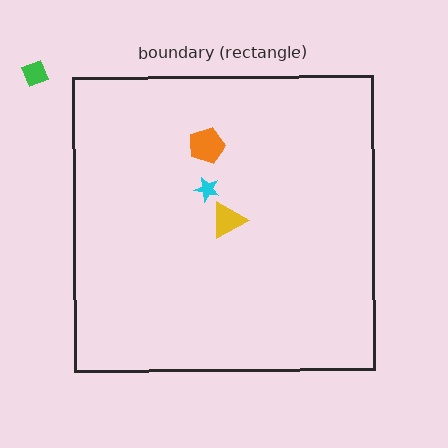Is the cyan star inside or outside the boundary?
Inside.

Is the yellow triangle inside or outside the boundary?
Inside.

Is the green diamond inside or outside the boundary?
Outside.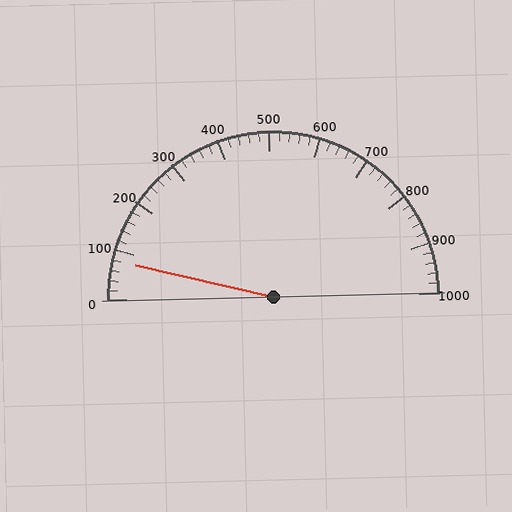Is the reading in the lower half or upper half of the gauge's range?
The reading is in the lower half of the range (0 to 1000).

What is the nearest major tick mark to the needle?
The nearest major tick mark is 100.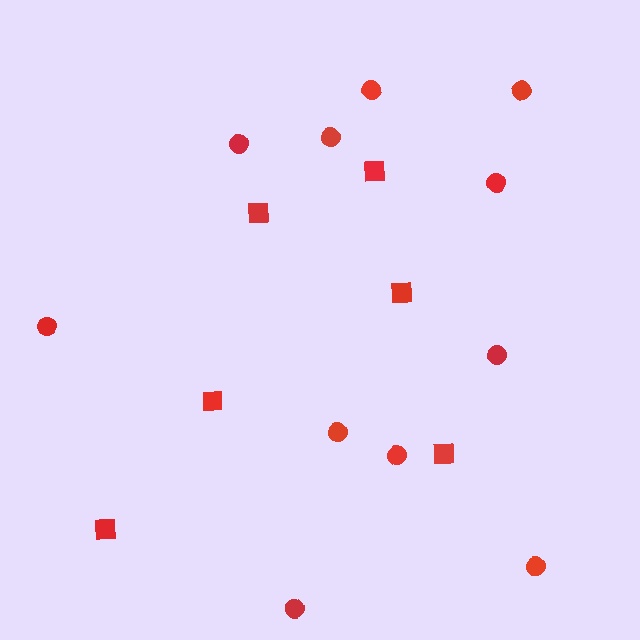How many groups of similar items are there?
There are 2 groups: one group of squares (6) and one group of circles (11).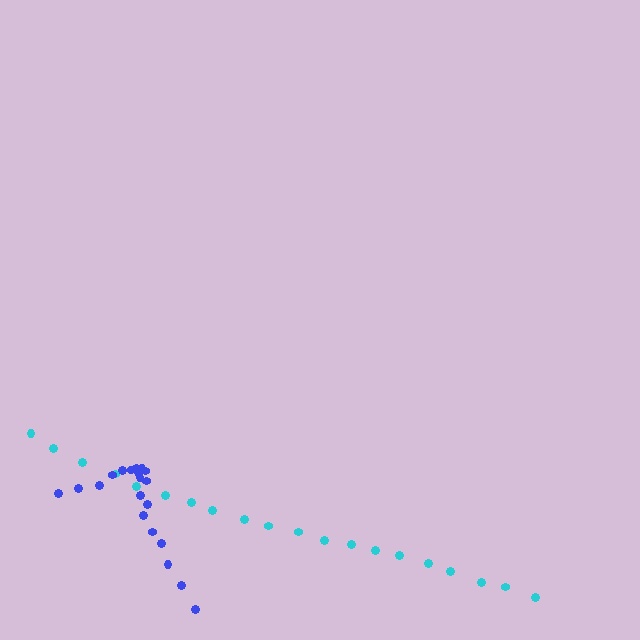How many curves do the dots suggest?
There are 2 distinct paths.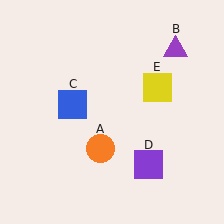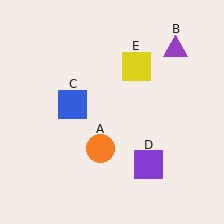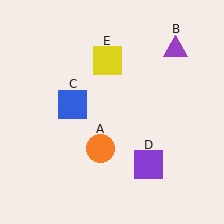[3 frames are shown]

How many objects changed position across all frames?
1 object changed position: yellow square (object E).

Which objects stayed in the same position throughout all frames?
Orange circle (object A) and purple triangle (object B) and blue square (object C) and purple square (object D) remained stationary.